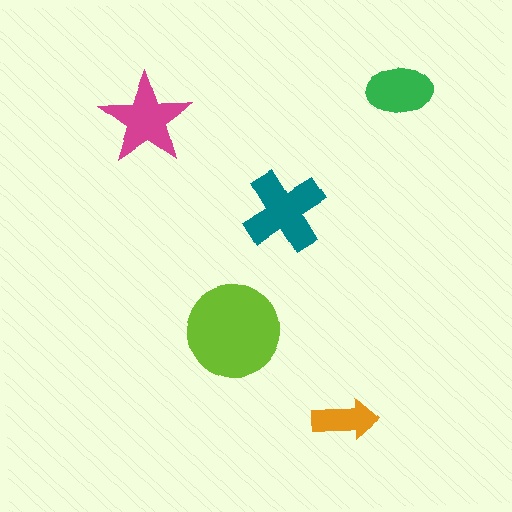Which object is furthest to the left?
The magenta star is leftmost.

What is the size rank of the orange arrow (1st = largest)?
5th.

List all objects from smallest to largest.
The orange arrow, the green ellipse, the magenta star, the teal cross, the lime circle.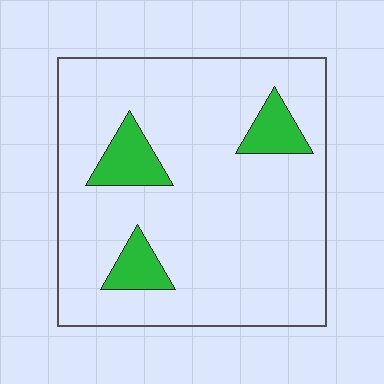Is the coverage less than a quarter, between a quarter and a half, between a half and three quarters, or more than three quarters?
Less than a quarter.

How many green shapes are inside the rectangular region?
3.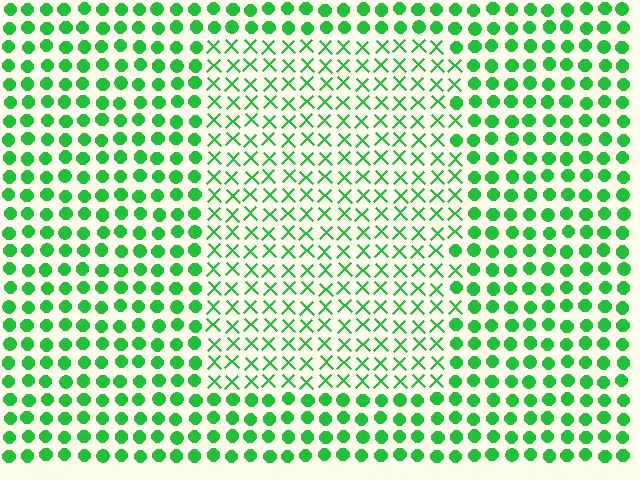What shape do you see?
I see a rectangle.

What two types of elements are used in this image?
The image uses X marks inside the rectangle region and circles outside it.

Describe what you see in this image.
The image is filled with small green elements arranged in a uniform grid. A rectangle-shaped region contains X marks, while the surrounding area contains circles. The boundary is defined purely by the change in element shape.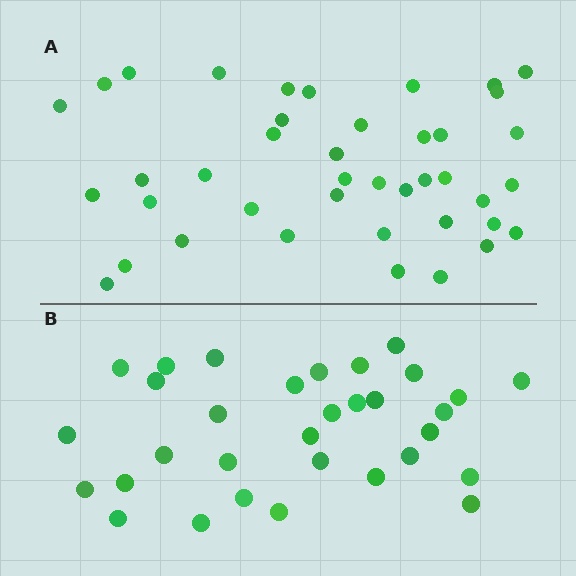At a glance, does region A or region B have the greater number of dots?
Region A (the top region) has more dots.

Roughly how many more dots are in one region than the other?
Region A has roughly 8 or so more dots than region B.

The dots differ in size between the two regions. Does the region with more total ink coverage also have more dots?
No. Region B has more total ink coverage because its dots are larger, but region A actually contains more individual dots. Total area can be misleading — the number of items is what matters here.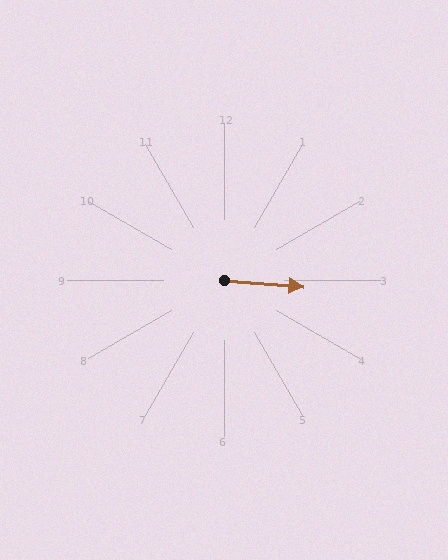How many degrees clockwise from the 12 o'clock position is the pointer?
Approximately 95 degrees.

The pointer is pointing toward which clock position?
Roughly 3 o'clock.